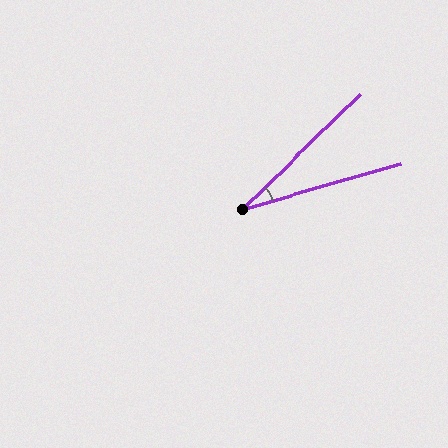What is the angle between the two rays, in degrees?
Approximately 28 degrees.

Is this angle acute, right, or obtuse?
It is acute.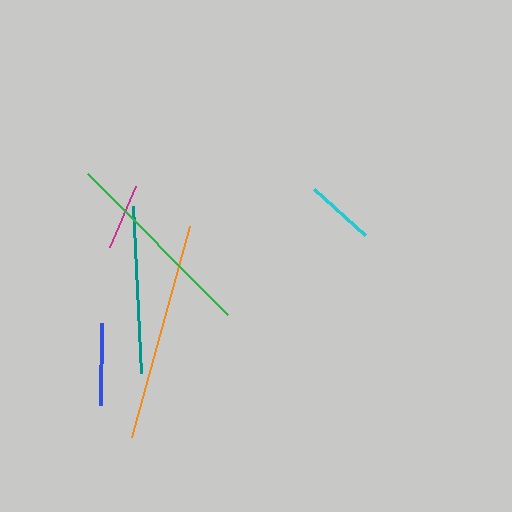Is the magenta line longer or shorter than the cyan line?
The cyan line is longer than the magenta line.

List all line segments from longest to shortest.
From longest to shortest: orange, green, teal, blue, cyan, magenta.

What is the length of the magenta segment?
The magenta segment is approximately 66 pixels long.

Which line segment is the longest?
The orange line is the longest at approximately 218 pixels.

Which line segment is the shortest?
The magenta line is the shortest at approximately 66 pixels.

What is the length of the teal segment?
The teal segment is approximately 167 pixels long.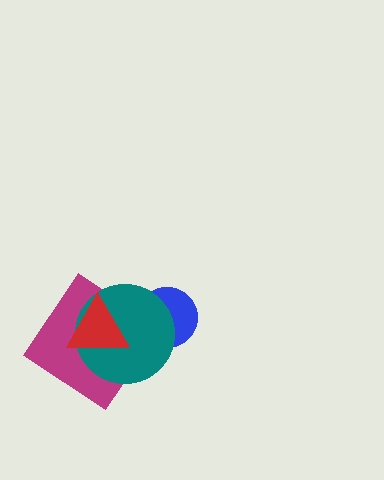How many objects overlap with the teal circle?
3 objects overlap with the teal circle.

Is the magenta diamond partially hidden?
Yes, it is partially covered by another shape.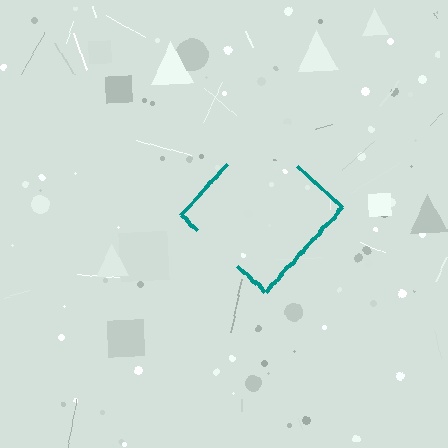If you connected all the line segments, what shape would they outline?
They would outline a diamond.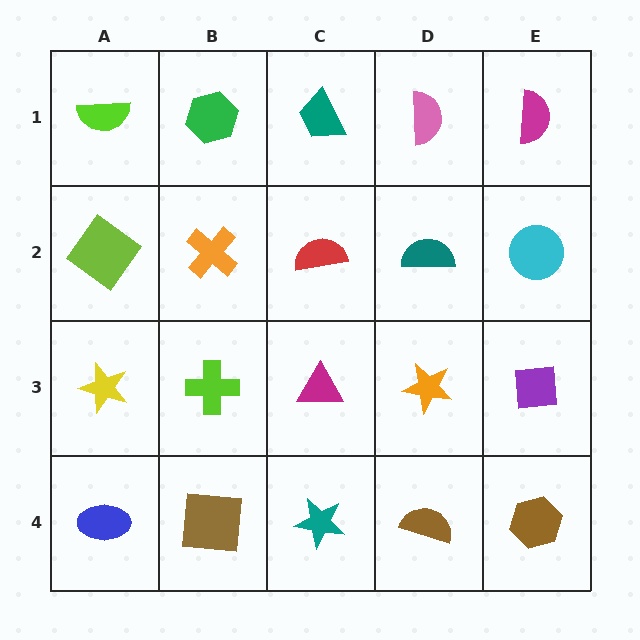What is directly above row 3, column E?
A cyan circle.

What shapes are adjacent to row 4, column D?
An orange star (row 3, column D), a teal star (row 4, column C), a brown hexagon (row 4, column E).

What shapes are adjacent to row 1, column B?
An orange cross (row 2, column B), a lime semicircle (row 1, column A), a teal trapezoid (row 1, column C).